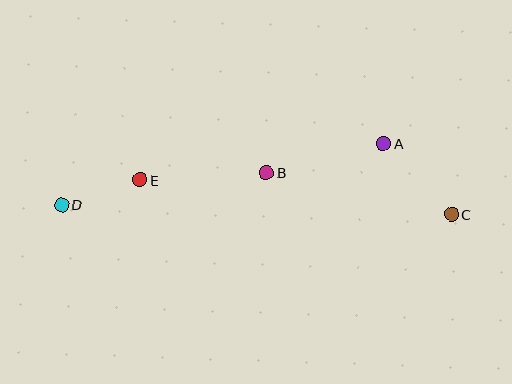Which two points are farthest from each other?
Points C and D are farthest from each other.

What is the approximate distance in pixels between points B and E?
The distance between B and E is approximately 127 pixels.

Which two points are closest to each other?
Points D and E are closest to each other.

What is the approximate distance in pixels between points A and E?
The distance between A and E is approximately 246 pixels.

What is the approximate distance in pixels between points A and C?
The distance between A and C is approximately 99 pixels.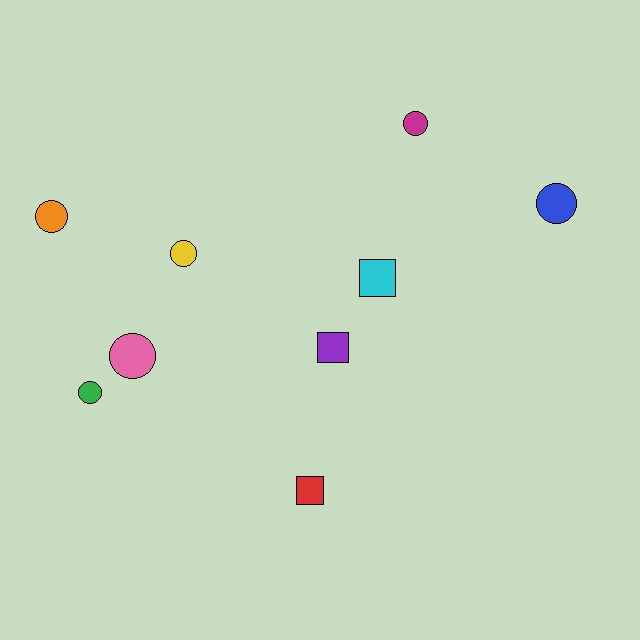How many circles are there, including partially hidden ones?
There are 6 circles.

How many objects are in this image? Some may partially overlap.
There are 9 objects.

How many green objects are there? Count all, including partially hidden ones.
There is 1 green object.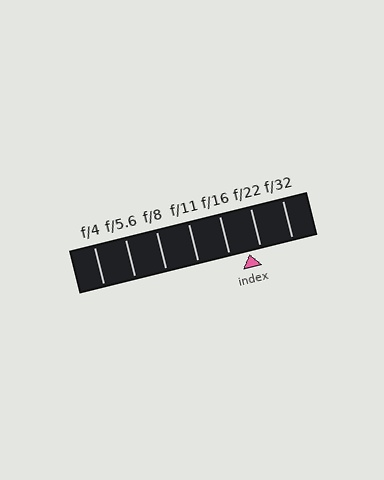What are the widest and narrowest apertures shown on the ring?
The widest aperture shown is f/4 and the narrowest is f/32.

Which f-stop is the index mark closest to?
The index mark is closest to f/22.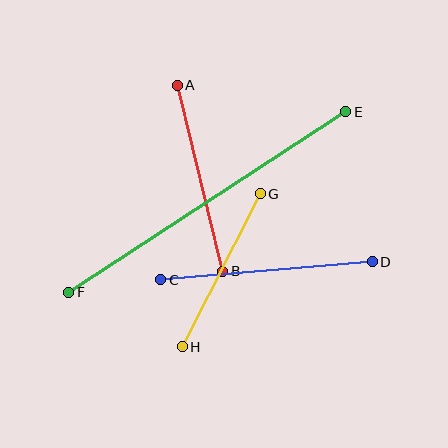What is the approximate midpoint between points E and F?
The midpoint is at approximately (207, 202) pixels.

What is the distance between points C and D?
The distance is approximately 212 pixels.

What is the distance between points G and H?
The distance is approximately 172 pixels.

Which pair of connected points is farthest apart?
Points E and F are farthest apart.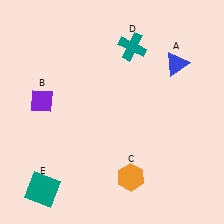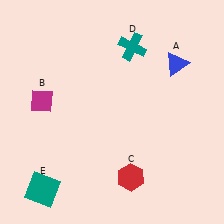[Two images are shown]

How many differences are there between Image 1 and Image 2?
There are 2 differences between the two images.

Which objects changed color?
B changed from purple to magenta. C changed from orange to red.